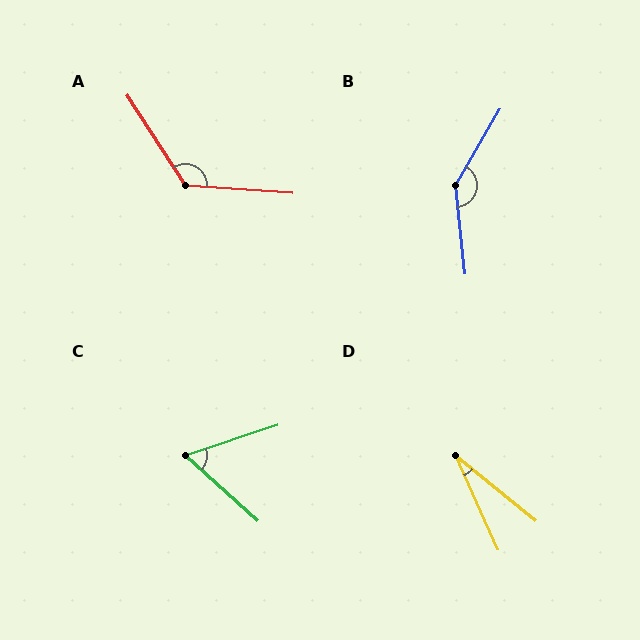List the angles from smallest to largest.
D (26°), C (60°), A (127°), B (144°).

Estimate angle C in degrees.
Approximately 60 degrees.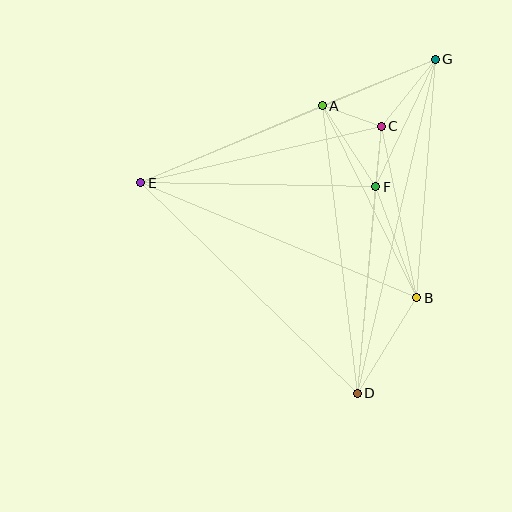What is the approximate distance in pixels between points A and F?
The distance between A and F is approximately 97 pixels.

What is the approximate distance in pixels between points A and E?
The distance between A and E is approximately 197 pixels.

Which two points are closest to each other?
Points C and F are closest to each other.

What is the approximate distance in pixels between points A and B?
The distance between A and B is approximately 214 pixels.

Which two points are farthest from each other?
Points D and G are farthest from each other.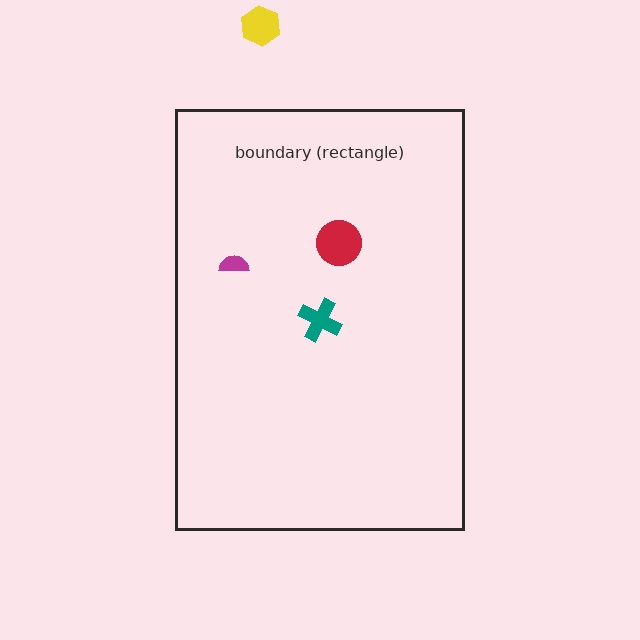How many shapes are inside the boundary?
3 inside, 1 outside.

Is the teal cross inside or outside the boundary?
Inside.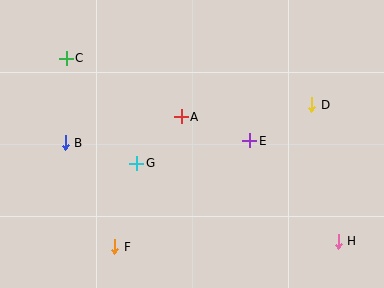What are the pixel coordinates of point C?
Point C is at (66, 58).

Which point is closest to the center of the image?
Point A at (181, 117) is closest to the center.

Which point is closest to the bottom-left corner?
Point F is closest to the bottom-left corner.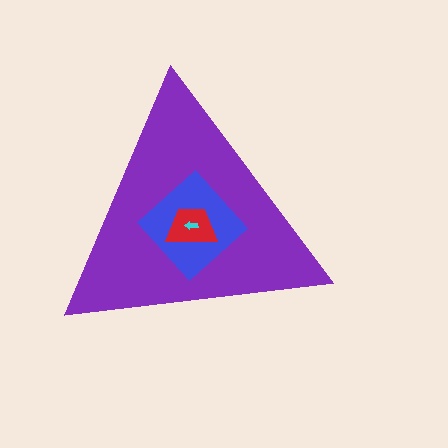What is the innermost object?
The cyan arrow.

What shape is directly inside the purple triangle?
The blue diamond.